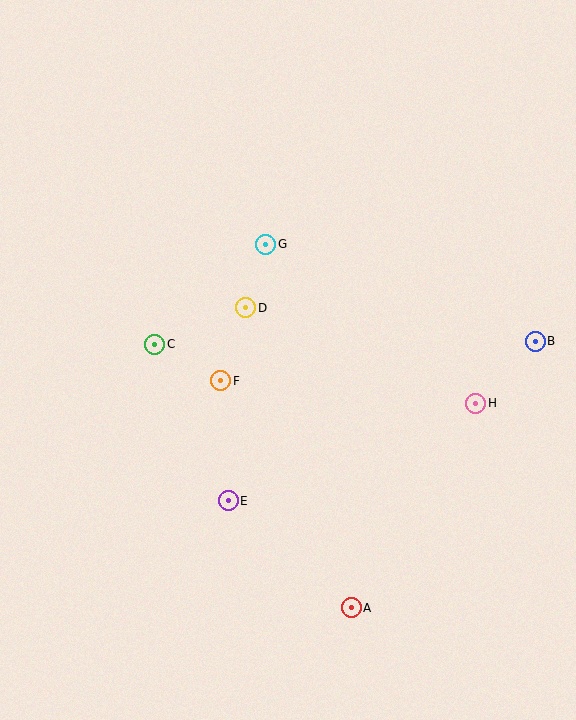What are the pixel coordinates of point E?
Point E is at (228, 501).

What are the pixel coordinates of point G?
Point G is at (266, 244).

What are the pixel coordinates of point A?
Point A is at (351, 608).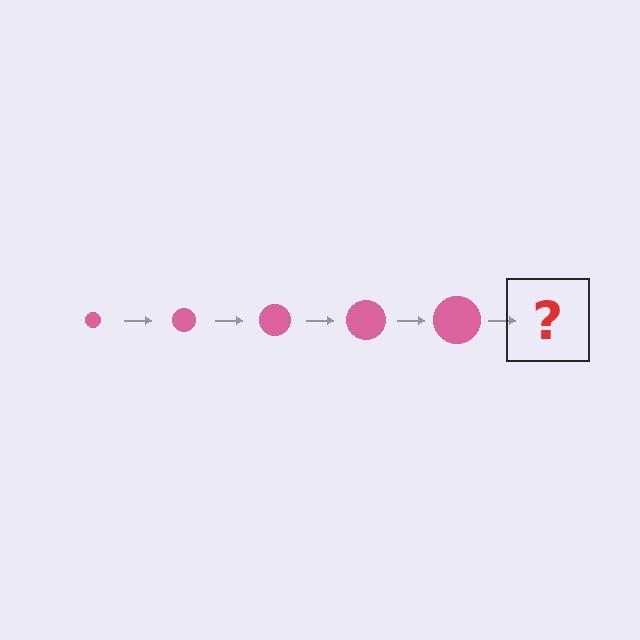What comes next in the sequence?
The next element should be a pink circle, larger than the previous one.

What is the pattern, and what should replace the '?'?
The pattern is that the circle gets progressively larger each step. The '?' should be a pink circle, larger than the previous one.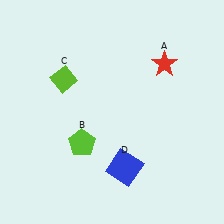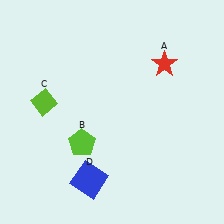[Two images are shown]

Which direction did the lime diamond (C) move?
The lime diamond (C) moved down.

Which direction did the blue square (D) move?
The blue square (D) moved left.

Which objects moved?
The objects that moved are: the lime diamond (C), the blue square (D).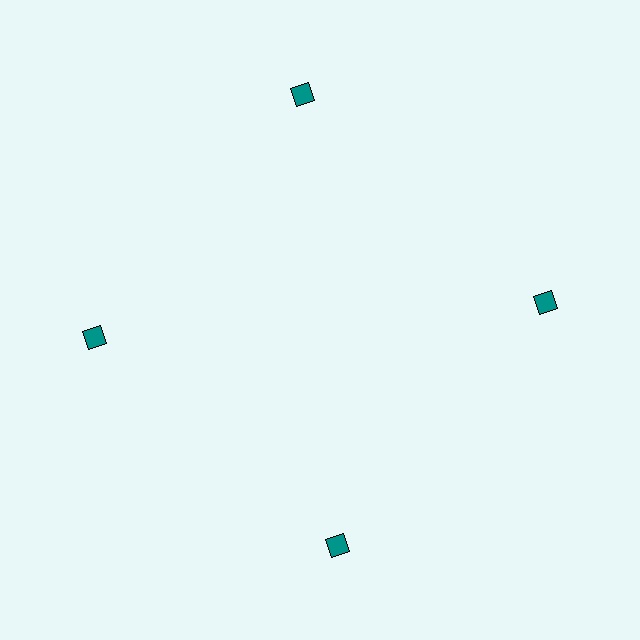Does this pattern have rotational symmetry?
Yes, this pattern has 4-fold rotational symmetry. It looks the same after rotating 90 degrees around the center.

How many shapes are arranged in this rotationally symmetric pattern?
There are 4 shapes, arranged in 4 groups of 1.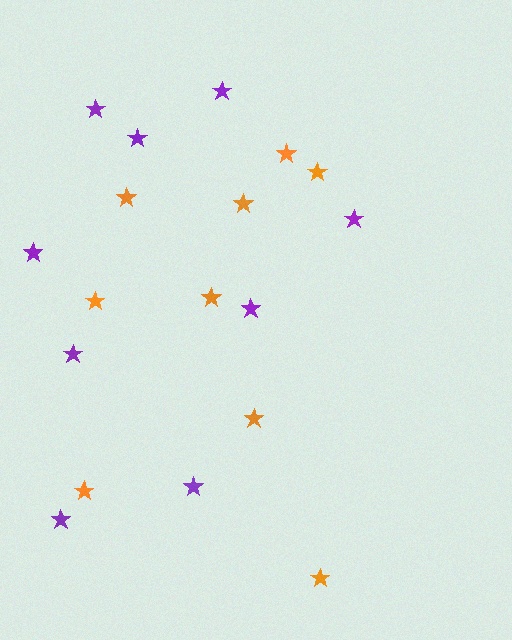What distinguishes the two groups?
There are 2 groups: one group of purple stars (9) and one group of orange stars (9).